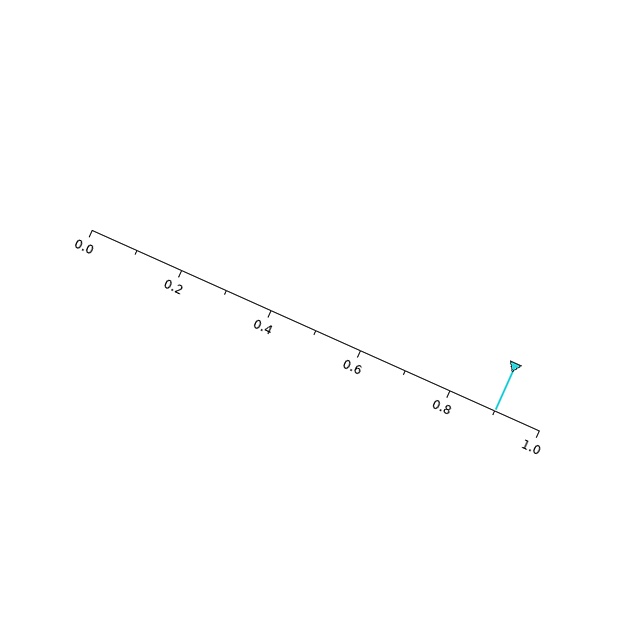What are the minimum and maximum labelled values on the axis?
The axis runs from 0.0 to 1.0.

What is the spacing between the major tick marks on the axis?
The major ticks are spaced 0.2 apart.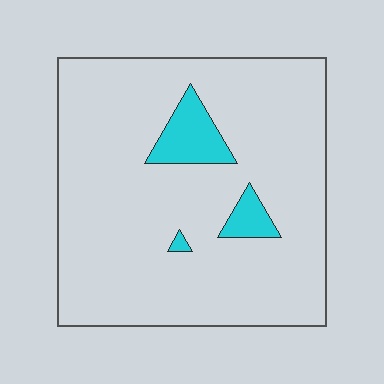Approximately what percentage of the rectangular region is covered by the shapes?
Approximately 10%.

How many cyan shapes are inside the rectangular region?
3.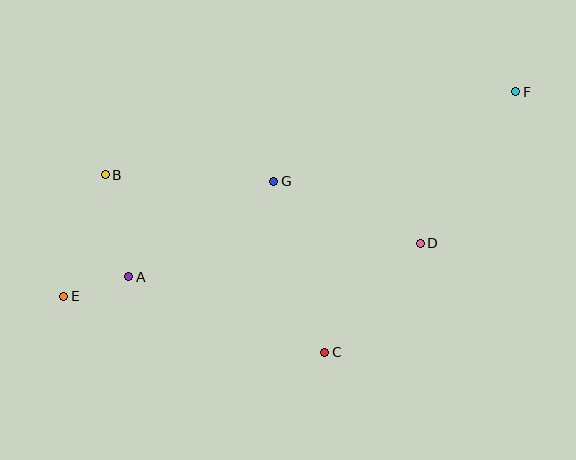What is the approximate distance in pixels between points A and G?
The distance between A and G is approximately 174 pixels.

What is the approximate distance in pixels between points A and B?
The distance between A and B is approximately 105 pixels.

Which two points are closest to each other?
Points A and E are closest to each other.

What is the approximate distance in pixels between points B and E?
The distance between B and E is approximately 129 pixels.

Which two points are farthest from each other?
Points E and F are farthest from each other.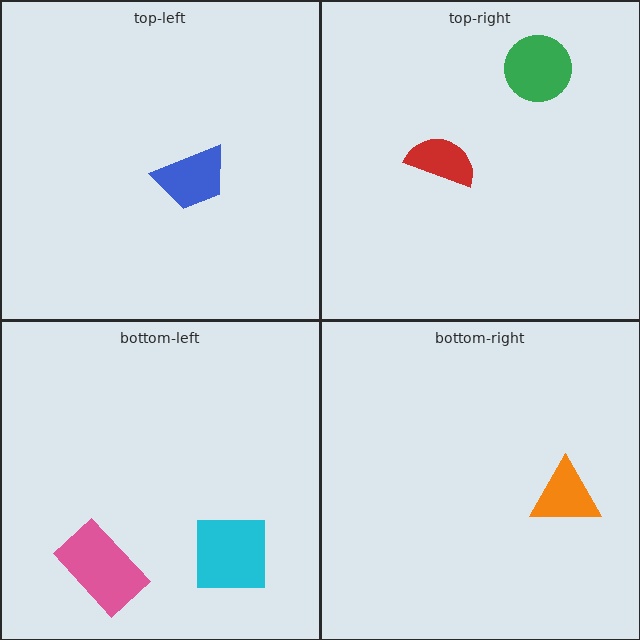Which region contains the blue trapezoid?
The top-left region.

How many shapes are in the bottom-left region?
2.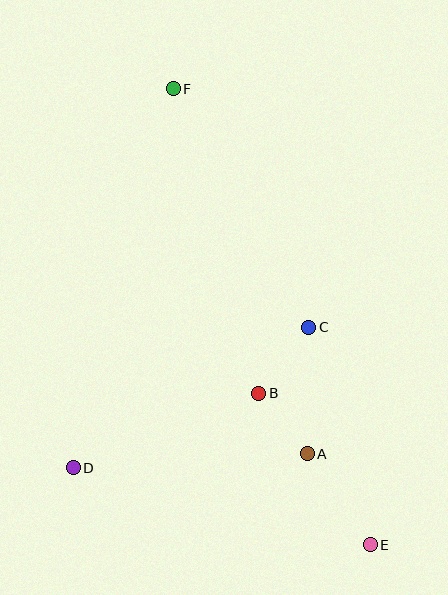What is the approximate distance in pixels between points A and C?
The distance between A and C is approximately 126 pixels.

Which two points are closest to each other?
Points A and B are closest to each other.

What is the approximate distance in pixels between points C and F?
The distance between C and F is approximately 274 pixels.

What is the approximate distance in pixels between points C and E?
The distance between C and E is approximately 226 pixels.